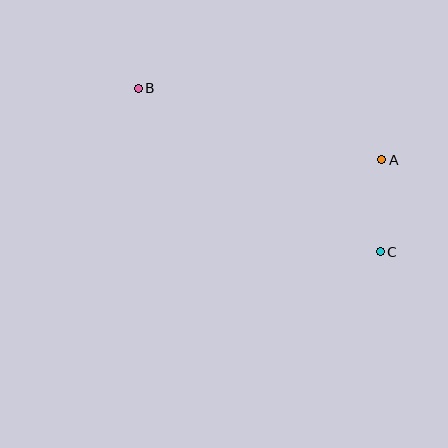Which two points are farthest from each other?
Points B and C are farthest from each other.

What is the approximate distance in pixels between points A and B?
The distance between A and B is approximately 254 pixels.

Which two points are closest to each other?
Points A and C are closest to each other.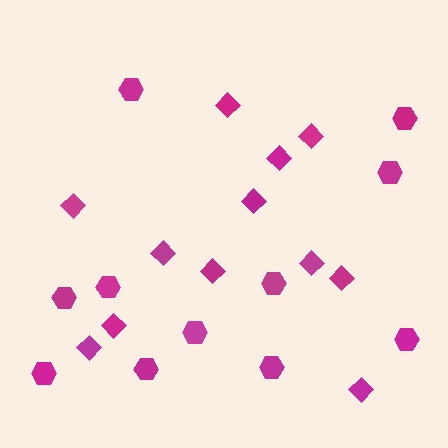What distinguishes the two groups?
There are 2 groups: one group of hexagons (11) and one group of diamonds (12).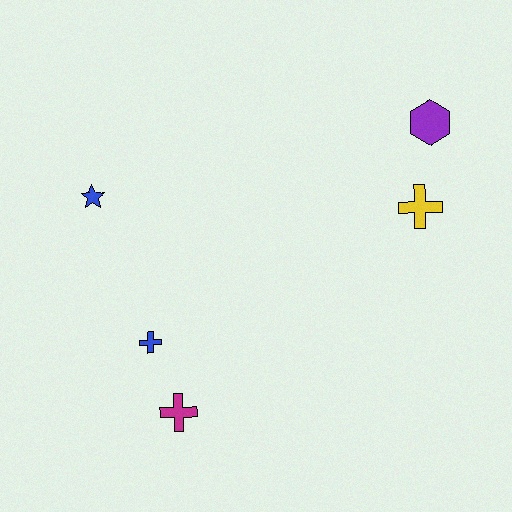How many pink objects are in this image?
There are no pink objects.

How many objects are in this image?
There are 5 objects.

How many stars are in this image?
There is 1 star.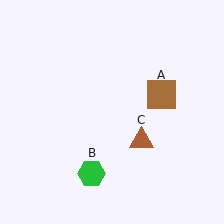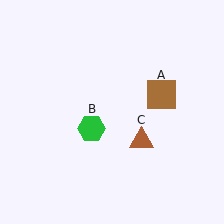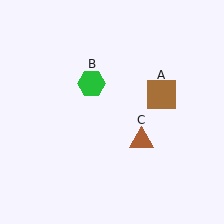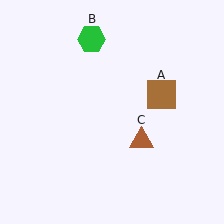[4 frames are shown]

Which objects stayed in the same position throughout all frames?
Brown square (object A) and brown triangle (object C) remained stationary.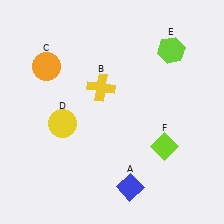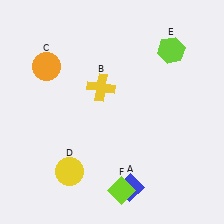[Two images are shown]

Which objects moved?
The objects that moved are: the yellow circle (D), the lime diamond (F).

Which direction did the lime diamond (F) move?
The lime diamond (F) moved down.